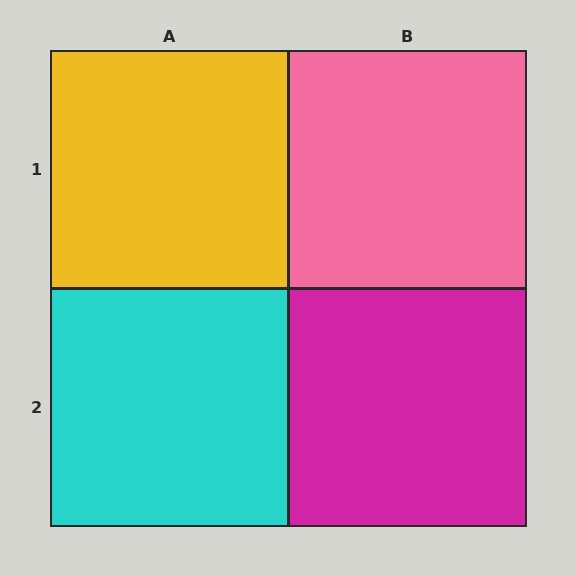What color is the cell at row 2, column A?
Cyan.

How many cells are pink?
1 cell is pink.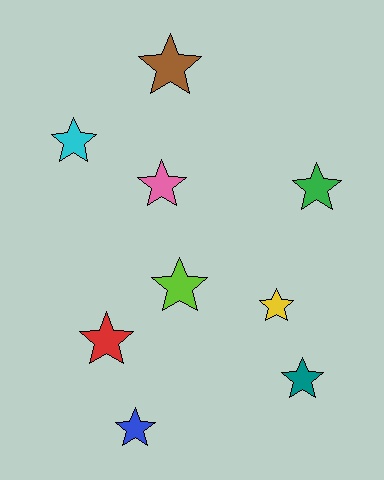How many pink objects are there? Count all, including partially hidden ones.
There is 1 pink object.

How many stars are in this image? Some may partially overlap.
There are 9 stars.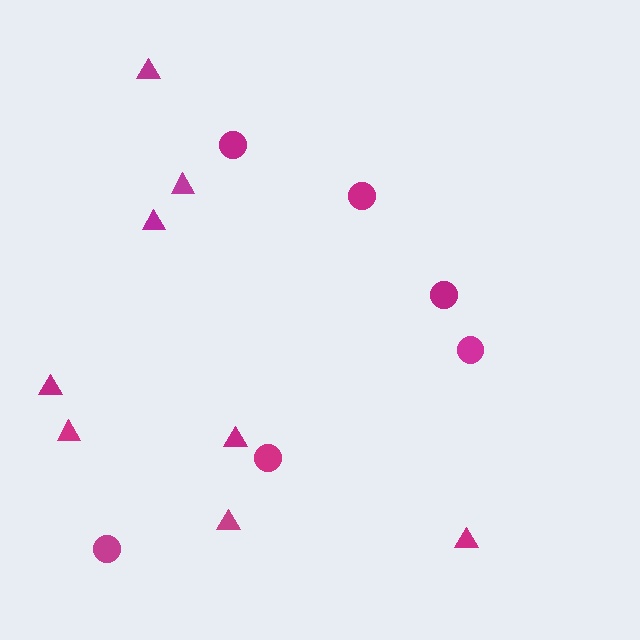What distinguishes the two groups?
There are 2 groups: one group of triangles (8) and one group of circles (6).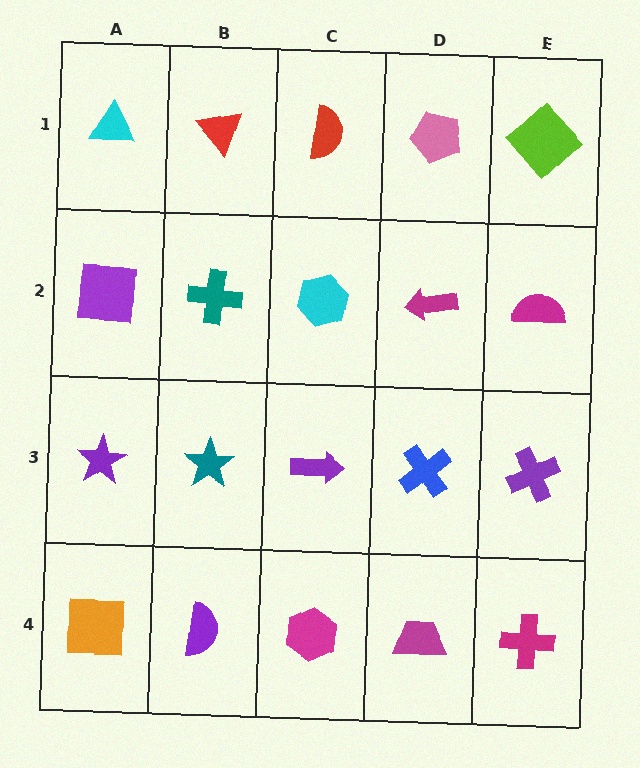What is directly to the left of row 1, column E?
A pink pentagon.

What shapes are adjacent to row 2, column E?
A lime diamond (row 1, column E), a purple cross (row 3, column E), a magenta arrow (row 2, column D).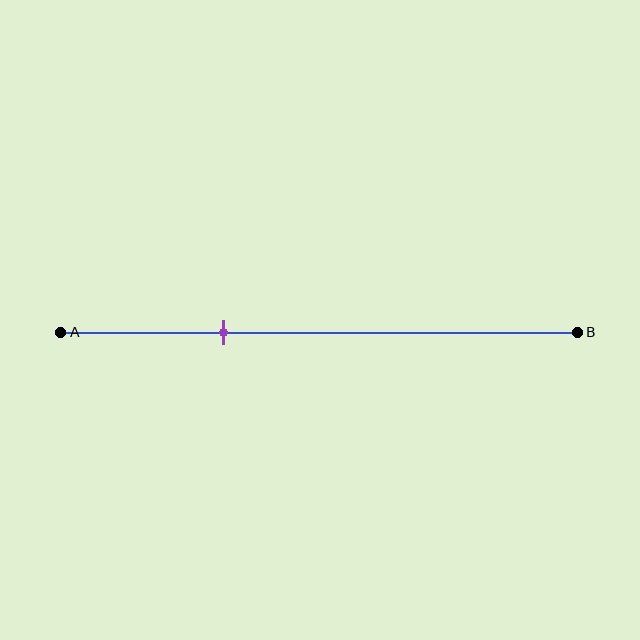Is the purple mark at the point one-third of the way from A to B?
Yes, the mark is approximately at the one-third point.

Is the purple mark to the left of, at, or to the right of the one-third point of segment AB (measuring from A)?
The purple mark is approximately at the one-third point of segment AB.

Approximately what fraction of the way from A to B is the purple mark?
The purple mark is approximately 30% of the way from A to B.